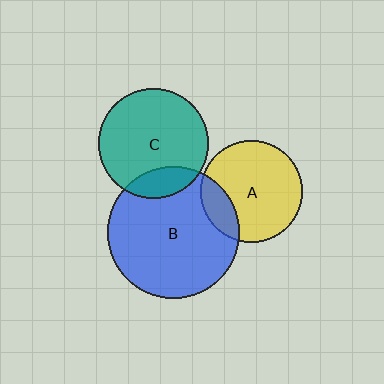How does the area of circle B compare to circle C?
Approximately 1.4 times.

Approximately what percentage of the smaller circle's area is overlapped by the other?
Approximately 20%.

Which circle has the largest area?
Circle B (blue).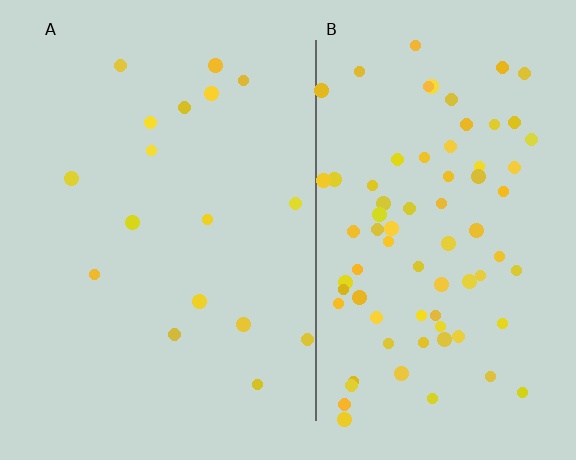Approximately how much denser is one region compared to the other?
Approximately 4.5× — region B over region A.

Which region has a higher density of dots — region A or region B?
B (the right).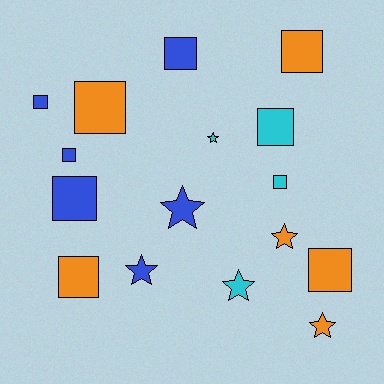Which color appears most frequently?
Blue, with 6 objects.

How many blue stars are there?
There are 2 blue stars.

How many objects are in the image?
There are 16 objects.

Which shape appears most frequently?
Square, with 10 objects.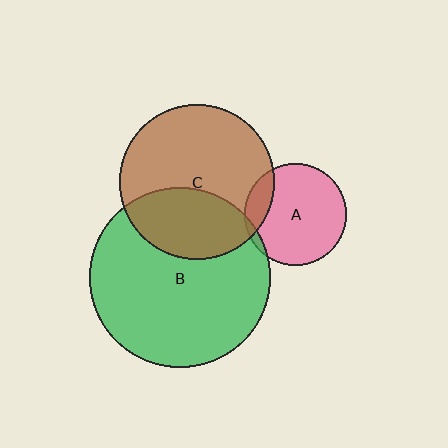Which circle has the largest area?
Circle B (green).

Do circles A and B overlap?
Yes.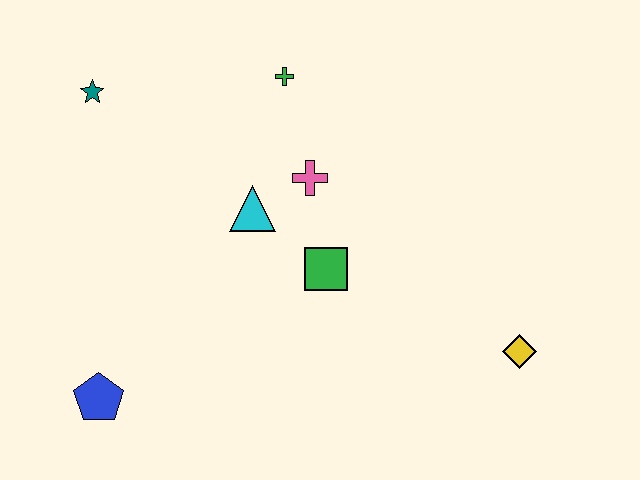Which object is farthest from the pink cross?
The blue pentagon is farthest from the pink cross.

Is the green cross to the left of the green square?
Yes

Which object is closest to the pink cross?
The cyan triangle is closest to the pink cross.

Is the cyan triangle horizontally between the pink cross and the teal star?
Yes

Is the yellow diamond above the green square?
No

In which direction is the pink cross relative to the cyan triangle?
The pink cross is to the right of the cyan triangle.